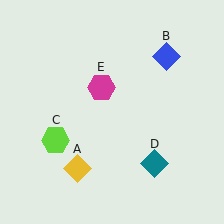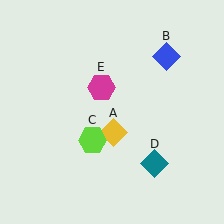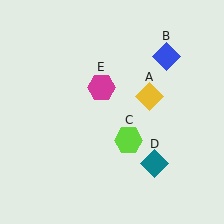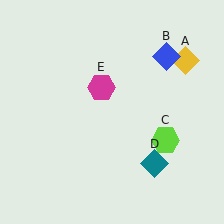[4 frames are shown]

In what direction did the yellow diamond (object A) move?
The yellow diamond (object A) moved up and to the right.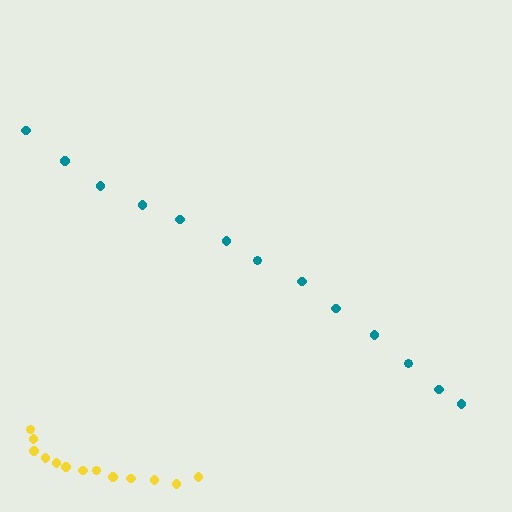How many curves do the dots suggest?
There are 2 distinct paths.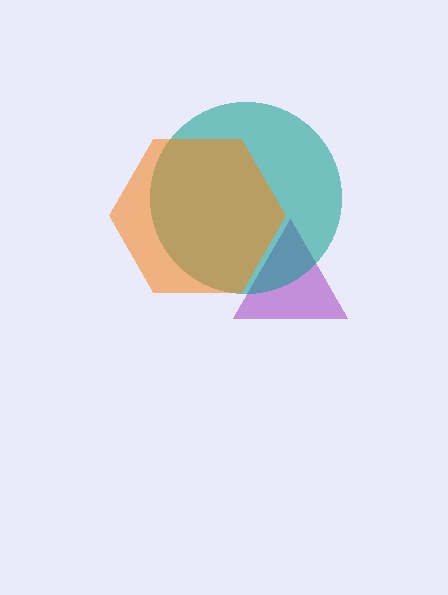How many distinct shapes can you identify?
There are 3 distinct shapes: a purple triangle, a teal circle, an orange hexagon.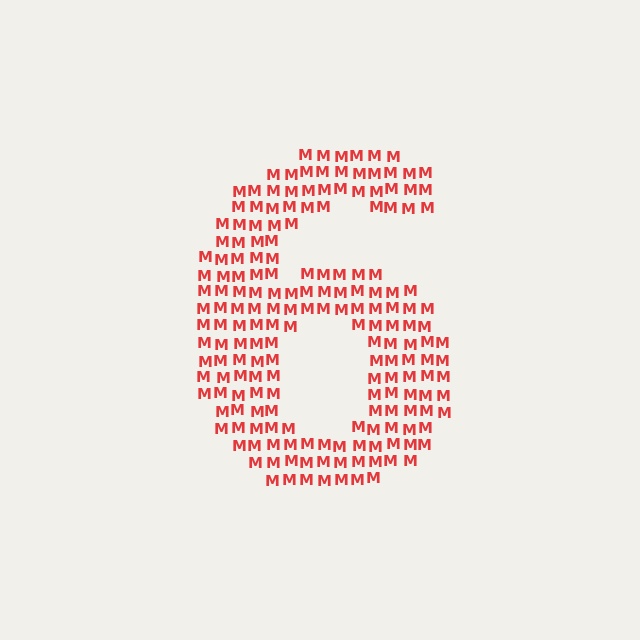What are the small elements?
The small elements are letter M's.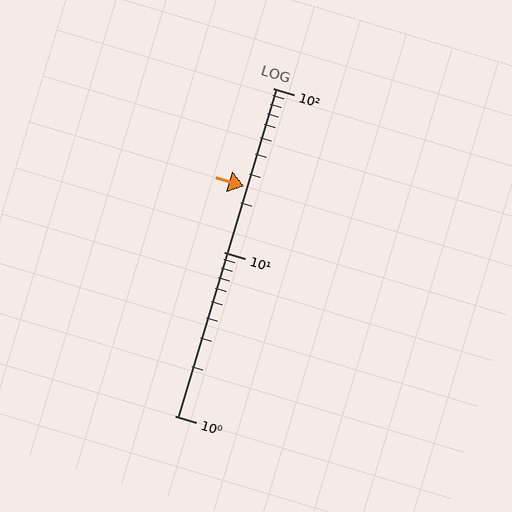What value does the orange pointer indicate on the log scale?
The pointer indicates approximately 25.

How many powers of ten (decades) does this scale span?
The scale spans 2 decades, from 1 to 100.